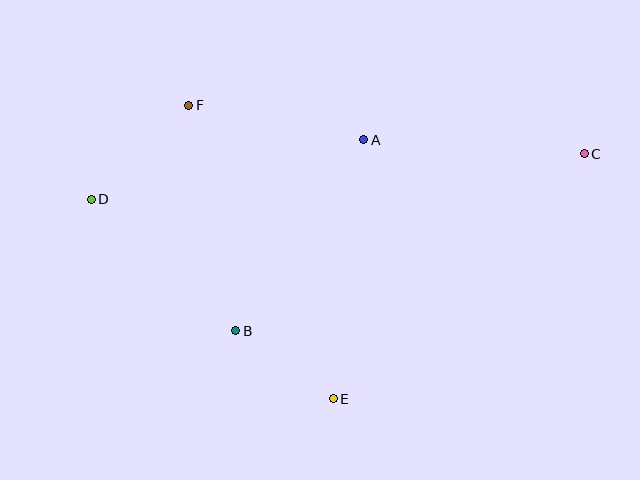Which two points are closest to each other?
Points B and E are closest to each other.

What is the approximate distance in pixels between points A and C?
The distance between A and C is approximately 221 pixels.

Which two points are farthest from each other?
Points C and D are farthest from each other.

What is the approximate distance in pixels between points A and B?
The distance between A and B is approximately 230 pixels.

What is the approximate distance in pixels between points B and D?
The distance between B and D is approximately 195 pixels.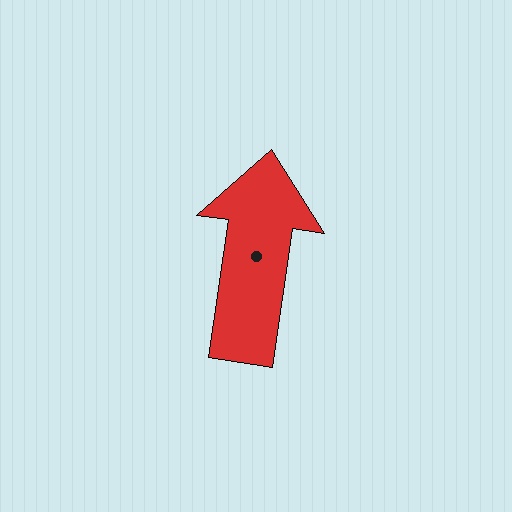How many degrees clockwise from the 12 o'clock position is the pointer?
Approximately 8 degrees.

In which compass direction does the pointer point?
North.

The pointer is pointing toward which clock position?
Roughly 12 o'clock.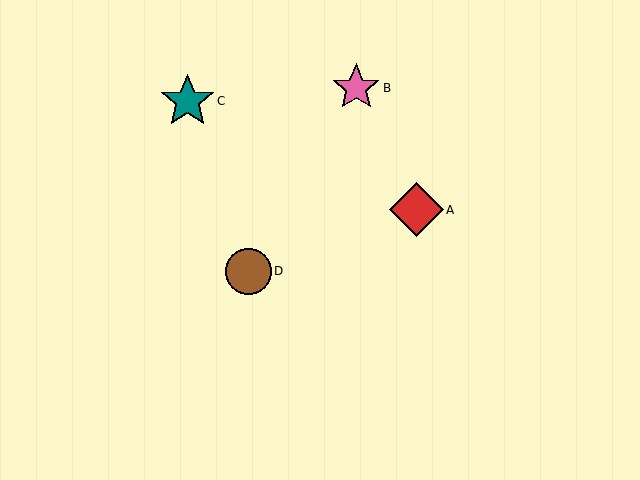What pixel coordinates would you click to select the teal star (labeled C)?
Click at (187, 101) to select the teal star C.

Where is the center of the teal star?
The center of the teal star is at (187, 101).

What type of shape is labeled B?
Shape B is a pink star.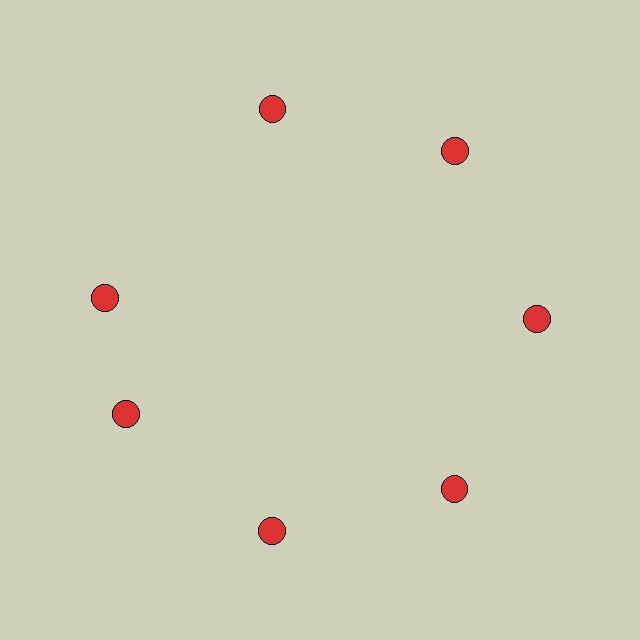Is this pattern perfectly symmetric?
No. The 7 red circles are arranged in a ring, but one element near the 10 o'clock position is rotated out of alignment along the ring, breaking the 7-fold rotational symmetry.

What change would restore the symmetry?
The symmetry would be restored by rotating it back into even spacing with its neighbors so that all 7 circles sit at equal angles and equal distance from the center.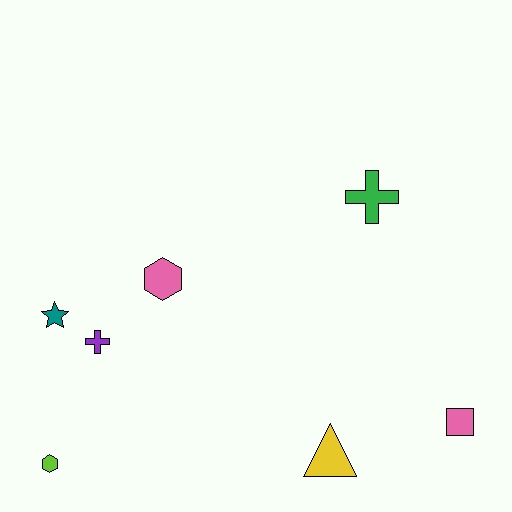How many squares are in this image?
There is 1 square.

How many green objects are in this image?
There is 1 green object.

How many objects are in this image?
There are 7 objects.